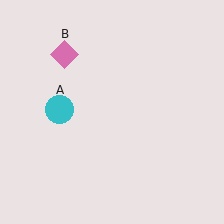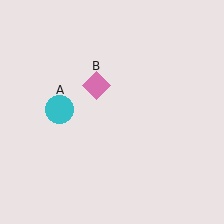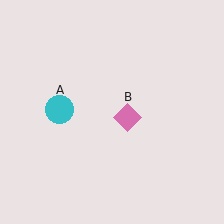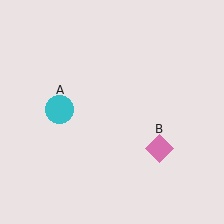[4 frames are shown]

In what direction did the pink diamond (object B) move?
The pink diamond (object B) moved down and to the right.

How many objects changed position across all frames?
1 object changed position: pink diamond (object B).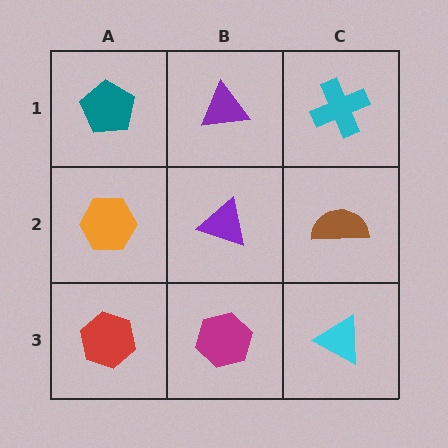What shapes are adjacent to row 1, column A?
An orange hexagon (row 2, column A), a purple triangle (row 1, column B).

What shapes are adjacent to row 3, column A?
An orange hexagon (row 2, column A), a magenta hexagon (row 3, column B).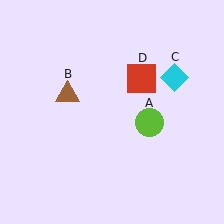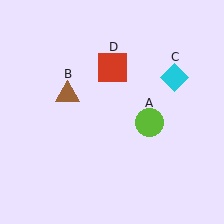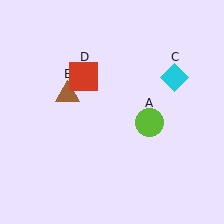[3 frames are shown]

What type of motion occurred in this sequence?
The red square (object D) rotated counterclockwise around the center of the scene.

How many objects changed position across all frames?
1 object changed position: red square (object D).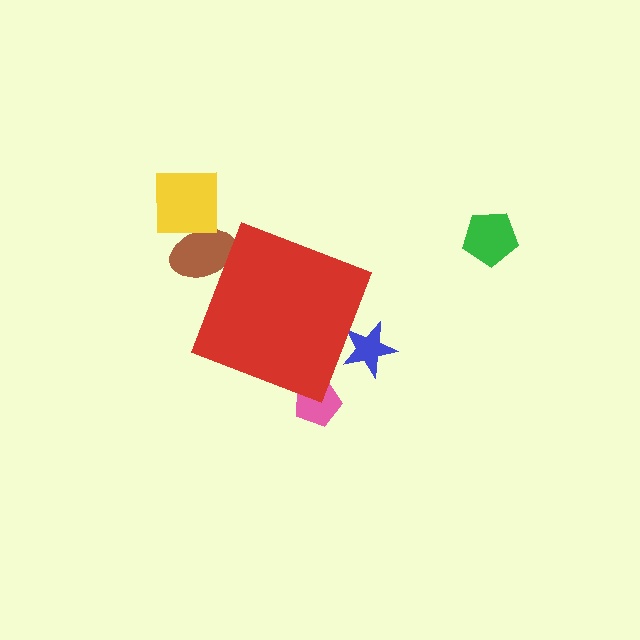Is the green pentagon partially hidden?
No, the green pentagon is fully visible.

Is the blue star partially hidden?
Yes, the blue star is partially hidden behind the red diamond.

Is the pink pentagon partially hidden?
Yes, the pink pentagon is partially hidden behind the red diamond.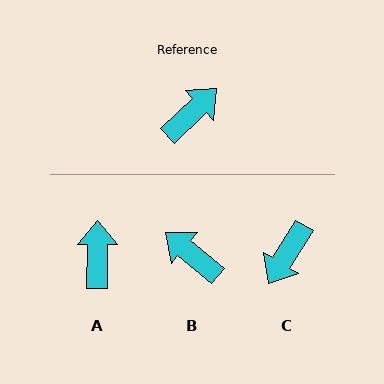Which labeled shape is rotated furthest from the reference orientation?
C, about 166 degrees away.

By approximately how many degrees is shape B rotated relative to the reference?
Approximately 97 degrees counter-clockwise.